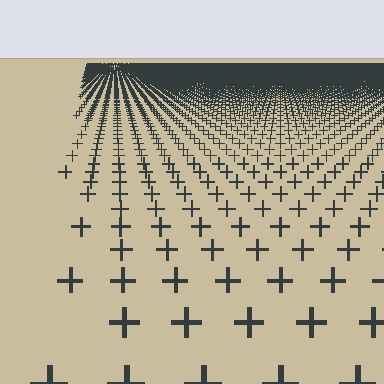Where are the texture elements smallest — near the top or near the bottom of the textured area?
Near the top.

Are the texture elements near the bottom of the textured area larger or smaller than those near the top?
Larger. Near the bottom, elements are closer to the viewer and appear at a bigger on-screen size.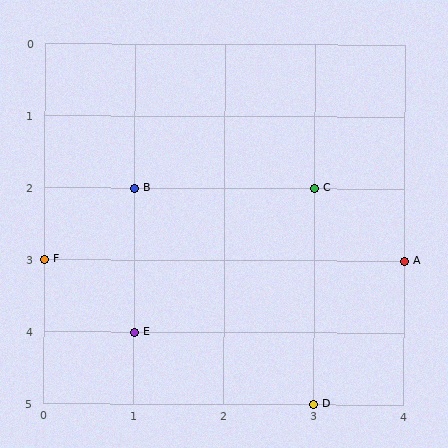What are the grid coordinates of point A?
Point A is at grid coordinates (4, 3).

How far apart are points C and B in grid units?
Points C and B are 2 columns apart.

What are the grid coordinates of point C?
Point C is at grid coordinates (3, 2).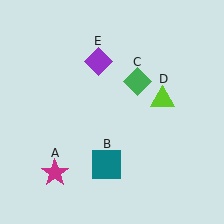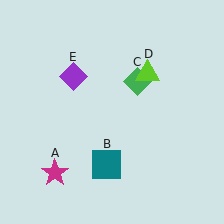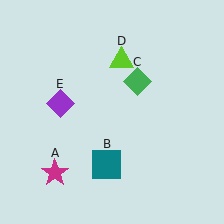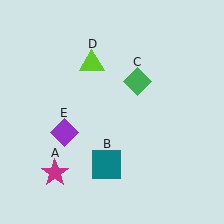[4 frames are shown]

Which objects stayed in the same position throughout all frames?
Magenta star (object A) and teal square (object B) and green diamond (object C) remained stationary.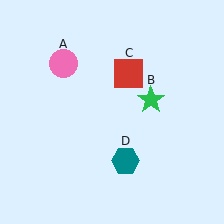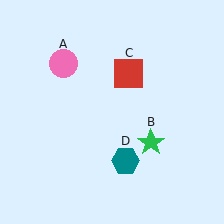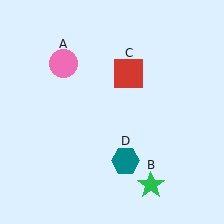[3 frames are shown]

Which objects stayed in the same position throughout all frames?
Pink circle (object A) and red square (object C) and teal hexagon (object D) remained stationary.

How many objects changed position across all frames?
1 object changed position: green star (object B).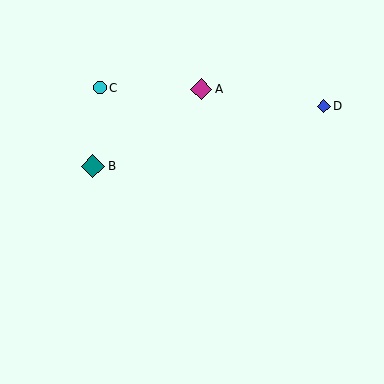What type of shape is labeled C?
Shape C is a cyan circle.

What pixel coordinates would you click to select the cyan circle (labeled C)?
Click at (100, 88) to select the cyan circle C.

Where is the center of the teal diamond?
The center of the teal diamond is at (93, 166).